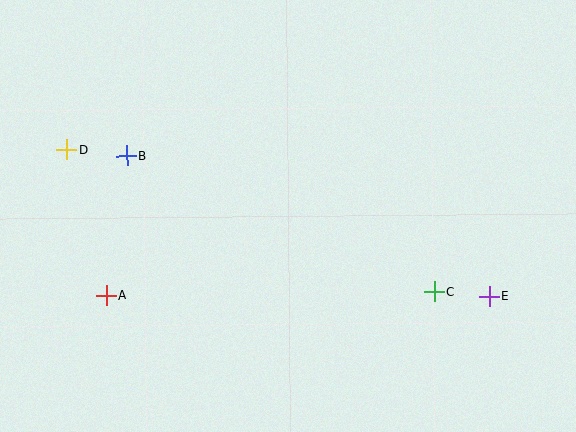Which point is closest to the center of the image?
Point C at (434, 292) is closest to the center.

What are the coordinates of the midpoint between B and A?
The midpoint between B and A is at (116, 226).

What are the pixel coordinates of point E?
Point E is at (489, 297).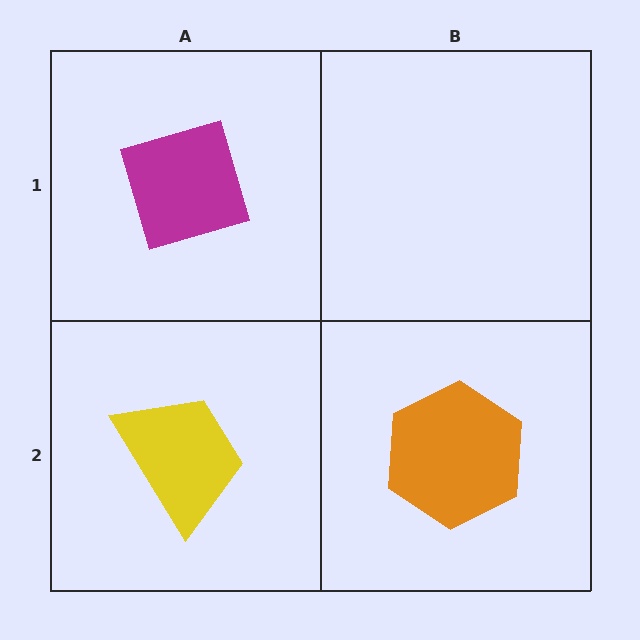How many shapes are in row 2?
2 shapes.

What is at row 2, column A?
A yellow trapezoid.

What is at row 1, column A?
A magenta diamond.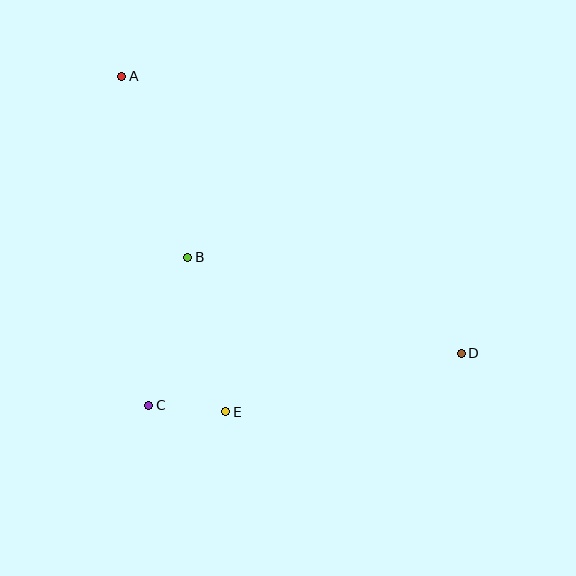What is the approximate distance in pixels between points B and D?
The distance between B and D is approximately 290 pixels.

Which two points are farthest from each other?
Points A and D are farthest from each other.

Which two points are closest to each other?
Points C and E are closest to each other.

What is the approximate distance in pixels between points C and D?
The distance between C and D is approximately 317 pixels.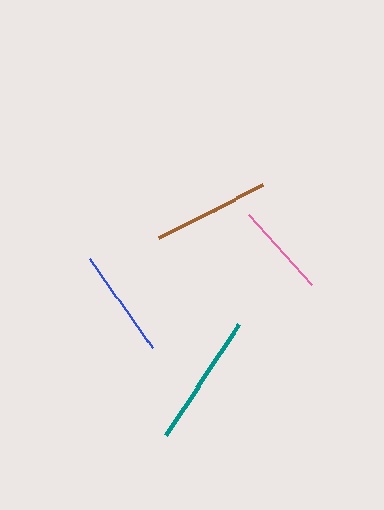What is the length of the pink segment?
The pink segment is approximately 94 pixels long.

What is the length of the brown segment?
The brown segment is approximately 117 pixels long.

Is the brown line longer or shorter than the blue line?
The brown line is longer than the blue line.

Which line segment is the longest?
The teal line is the longest at approximately 132 pixels.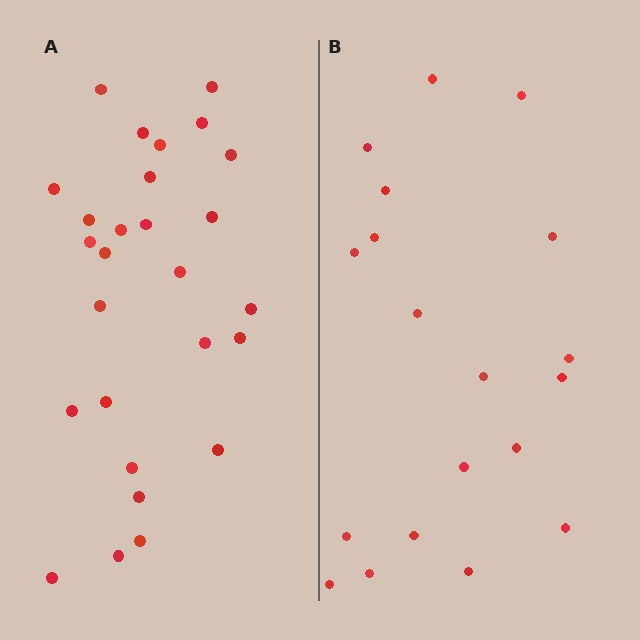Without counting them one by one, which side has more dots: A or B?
Region A (the left region) has more dots.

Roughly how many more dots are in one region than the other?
Region A has roughly 8 or so more dots than region B.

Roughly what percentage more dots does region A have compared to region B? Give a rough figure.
About 40% more.